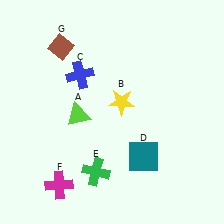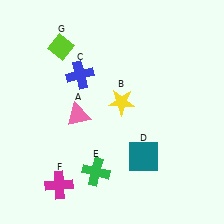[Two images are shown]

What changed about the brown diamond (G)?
In Image 1, G is brown. In Image 2, it changed to lime.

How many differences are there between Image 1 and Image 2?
There are 2 differences between the two images.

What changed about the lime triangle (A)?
In Image 1, A is lime. In Image 2, it changed to pink.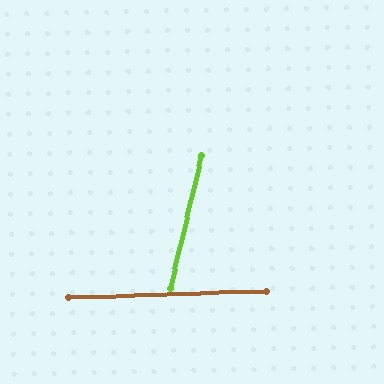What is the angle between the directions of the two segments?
Approximately 75 degrees.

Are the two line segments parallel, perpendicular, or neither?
Neither parallel nor perpendicular — they differ by about 75°.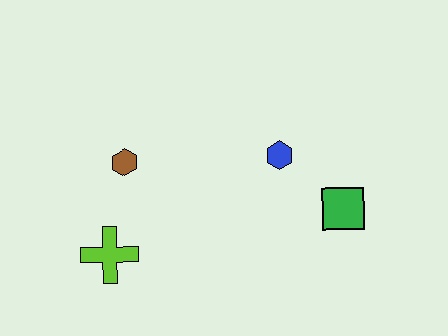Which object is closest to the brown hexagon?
The lime cross is closest to the brown hexagon.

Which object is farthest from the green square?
The lime cross is farthest from the green square.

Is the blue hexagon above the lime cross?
Yes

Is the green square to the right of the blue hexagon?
Yes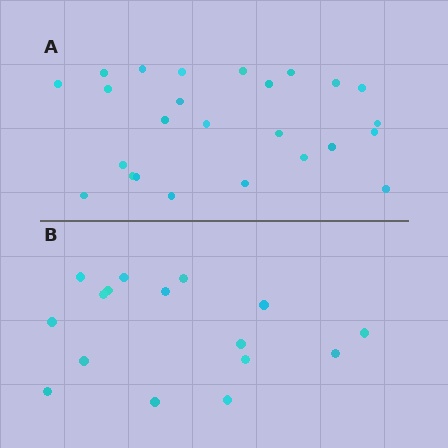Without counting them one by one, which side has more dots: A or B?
Region A (the top region) has more dots.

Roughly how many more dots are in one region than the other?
Region A has roughly 8 or so more dots than region B.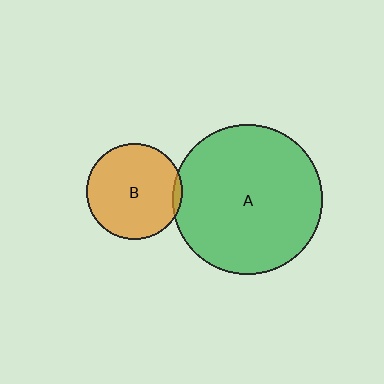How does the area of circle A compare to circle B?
Approximately 2.5 times.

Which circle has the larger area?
Circle A (green).